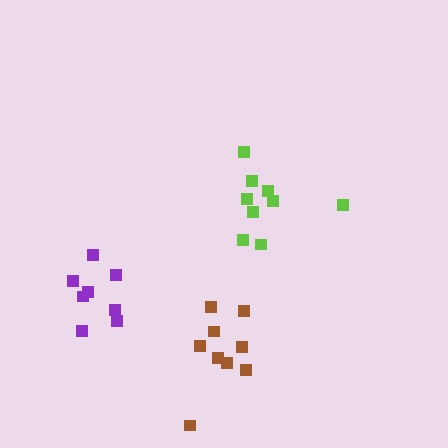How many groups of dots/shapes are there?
There are 3 groups.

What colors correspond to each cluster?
The clusters are colored: purple, lime, brown.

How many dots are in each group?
Group 1: 8 dots, Group 2: 9 dots, Group 3: 9 dots (26 total).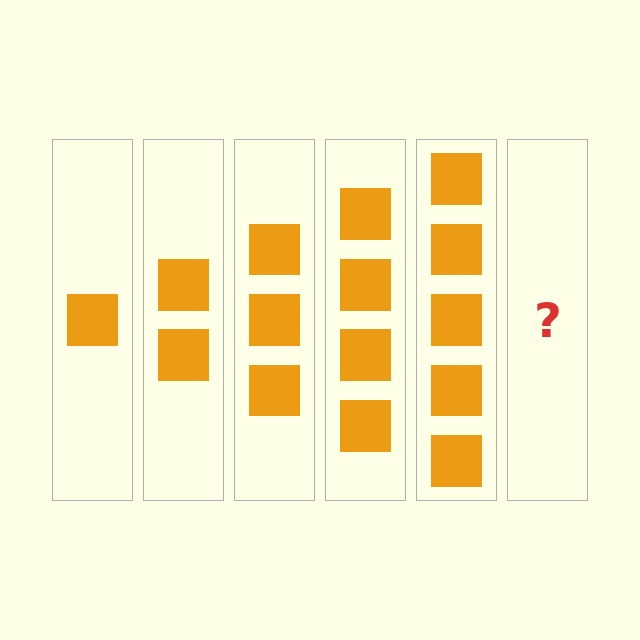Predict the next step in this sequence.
The next step is 6 squares.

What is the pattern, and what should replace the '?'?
The pattern is that each step adds one more square. The '?' should be 6 squares.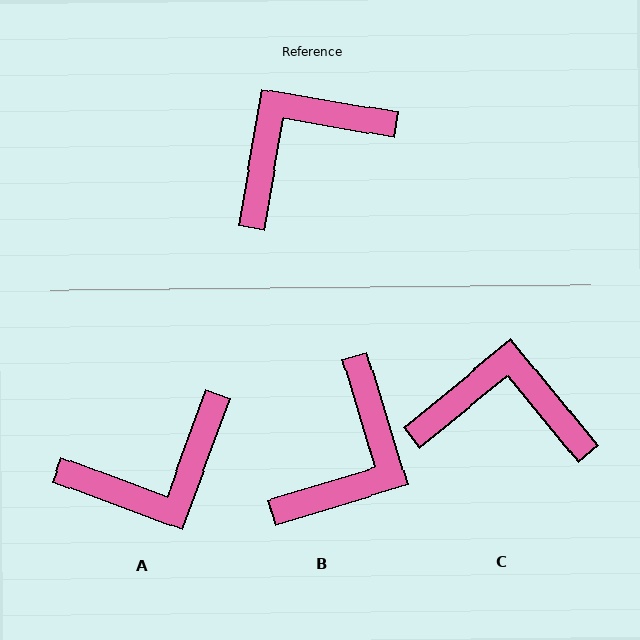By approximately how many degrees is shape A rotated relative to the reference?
Approximately 170 degrees counter-clockwise.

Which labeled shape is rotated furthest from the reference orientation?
A, about 170 degrees away.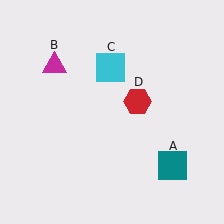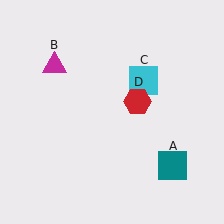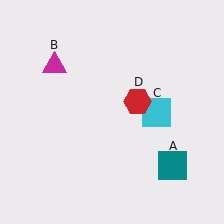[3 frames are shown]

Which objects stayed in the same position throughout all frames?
Teal square (object A) and magenta triangle (object B) and red hexagon (object D) remained stationary.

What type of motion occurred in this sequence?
The cyan square (object C) rotated clockwise around the center of the scene.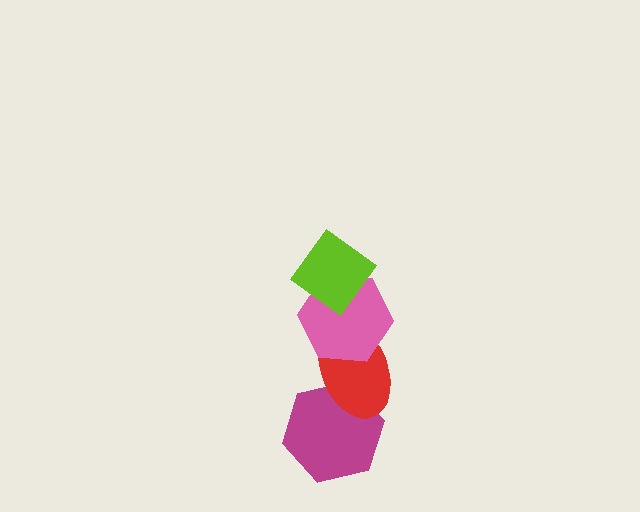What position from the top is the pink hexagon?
The pink hexagon is 2nd from the top.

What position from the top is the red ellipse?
The red ellipse is 3rd from the top.